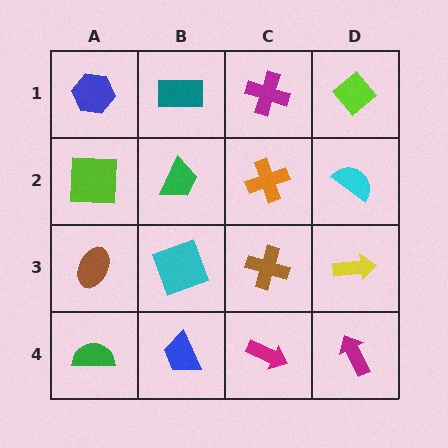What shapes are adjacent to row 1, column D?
A cyan semicircle (row 2, column D), a magenta cross (row 1, column C).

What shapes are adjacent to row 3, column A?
A lime square (row 2, column A), a green semicircle (row 4, column A), a cyan square (row 3, column B).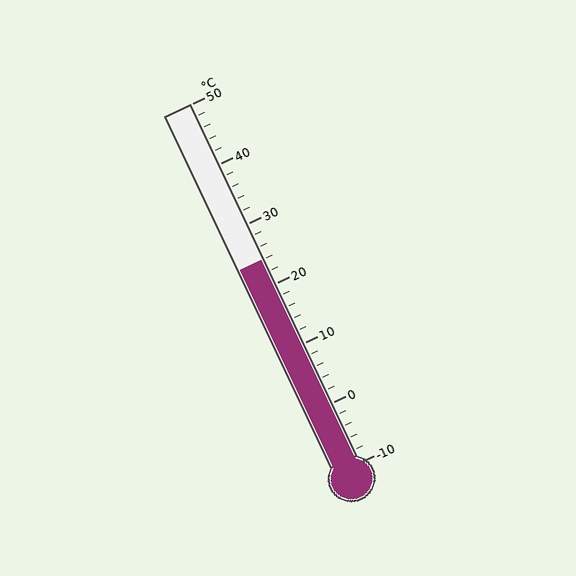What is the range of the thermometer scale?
The thermometer scale ranges from -10°C to 50°C.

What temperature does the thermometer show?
The thermometer shows approximately 24°C.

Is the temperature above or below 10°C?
The temperature is above 10°C.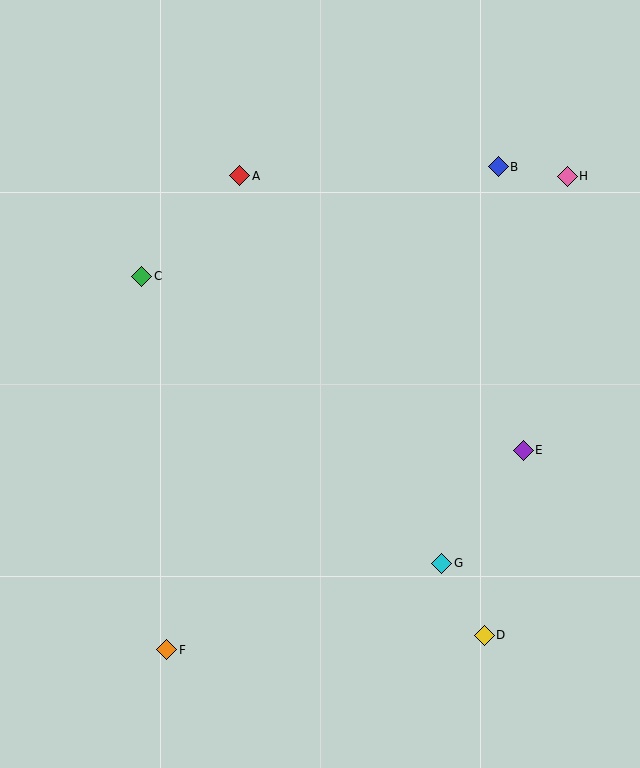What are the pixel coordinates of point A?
Point A is at (240, 176).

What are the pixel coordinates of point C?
Point C is at (142, 276).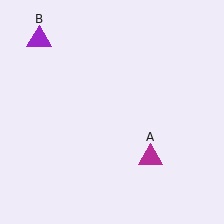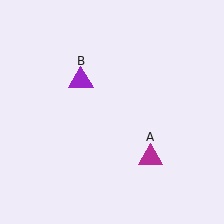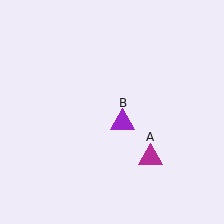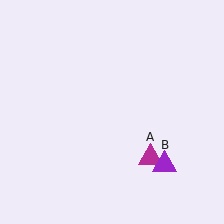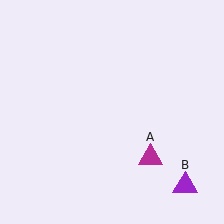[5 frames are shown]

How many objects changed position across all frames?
1 object changed position: purple triangle (object B).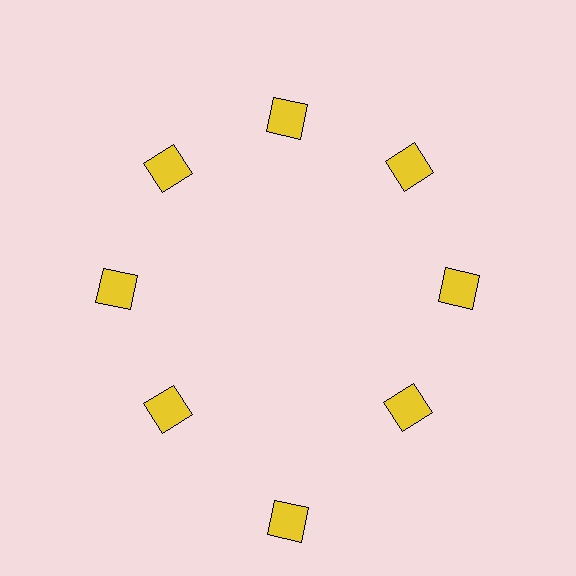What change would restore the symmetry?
The symmetry would be restored by moving it inward, back onto the ring so that all 8 diamonds sit at equal angles and equal distance from the center.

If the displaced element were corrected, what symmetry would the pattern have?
It would have 8-fold rotational symmetry — the pattern would map onto itself every 45 degrees.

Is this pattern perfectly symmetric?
No. The 8 yellow diamonds are arranged in a ring, but one element near the 6 o'clock position is pushed outward from the center, breaking the 8-fold rotational symmetry.